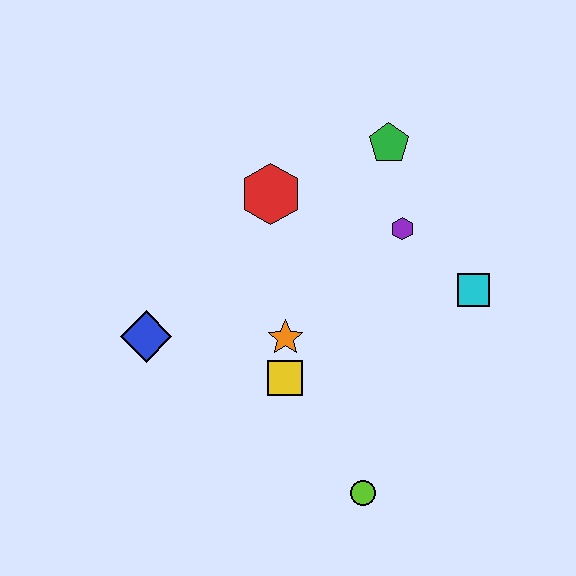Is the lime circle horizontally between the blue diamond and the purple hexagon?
Yes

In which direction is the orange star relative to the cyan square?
The orange star is to the left of the cyan square.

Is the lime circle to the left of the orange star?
No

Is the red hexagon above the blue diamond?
Yes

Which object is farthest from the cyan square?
The blue diamond is farthest from the cyan square.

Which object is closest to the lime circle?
The yellow square is closest to the lime circle.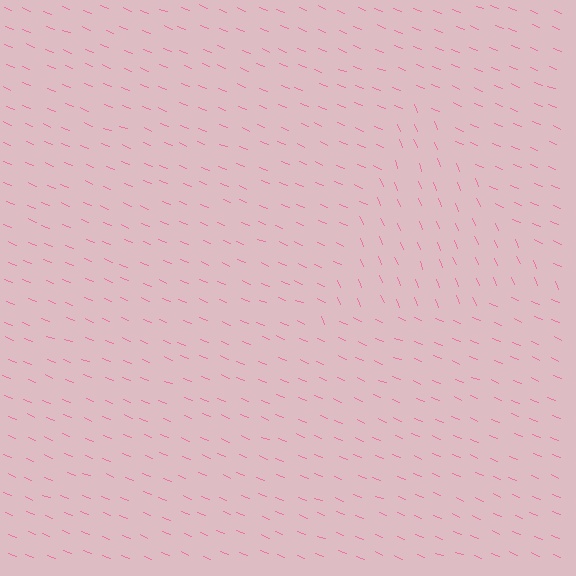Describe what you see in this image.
The image is filled with small pink line segments. A triangle region in the image has lines oriented differently from the surrounding lines, creating a visible texture boundary.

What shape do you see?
I see a triangle.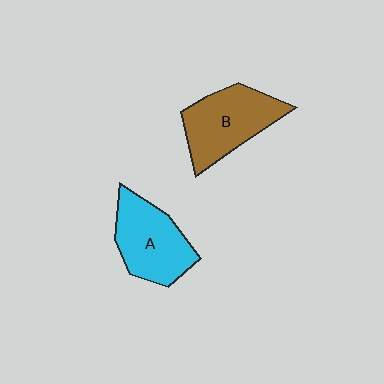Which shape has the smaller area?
Shape A (cyan).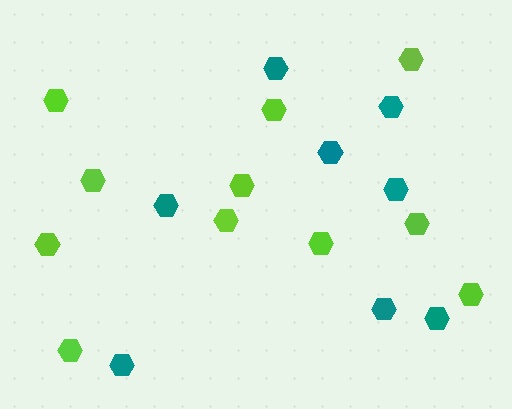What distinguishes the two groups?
There are 2 groups: one group of teal hexagons (8) and one group of lime hexagons (11).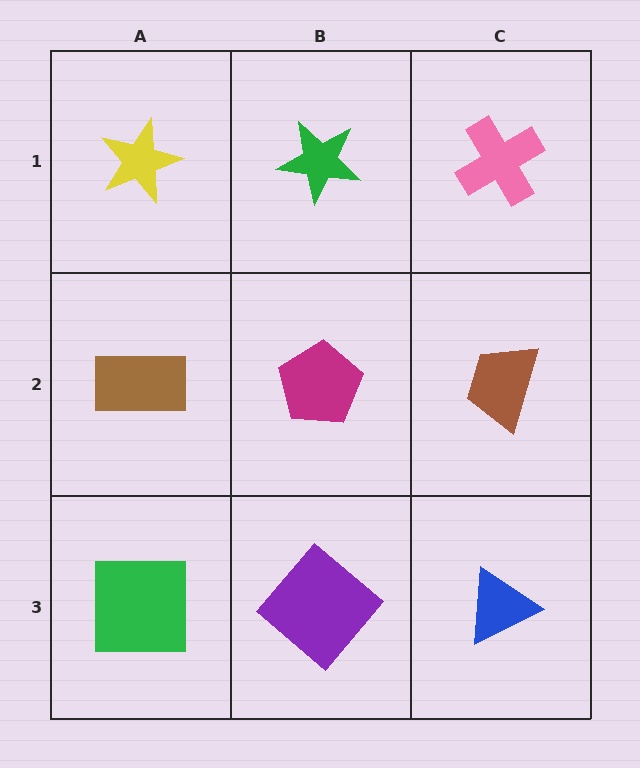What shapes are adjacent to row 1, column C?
A brown trapezoid (row 2, column C), a green star (row 1, column B).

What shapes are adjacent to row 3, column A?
A brown rectangle (row 2, column A), a purple diamond (row 3, column B).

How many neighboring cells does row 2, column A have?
3.